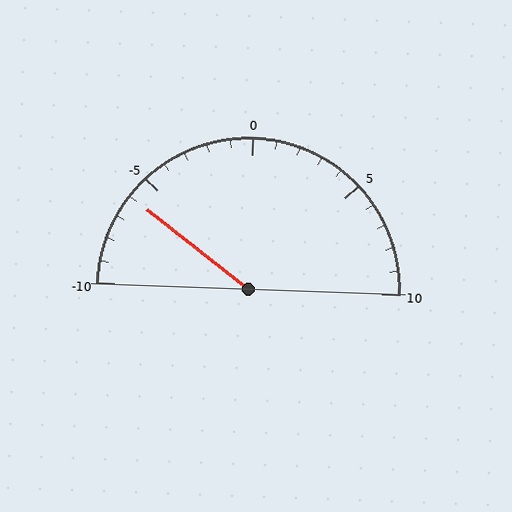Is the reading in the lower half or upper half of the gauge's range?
The reading is in the lower half of the range (-10 to 10).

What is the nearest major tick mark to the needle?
The nearest major tick mark is -5.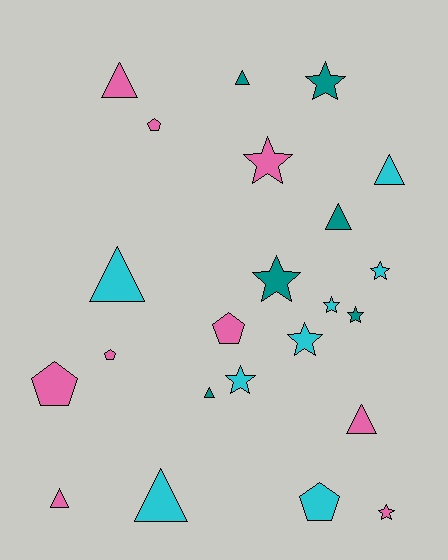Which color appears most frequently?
Pink, with 9 objects.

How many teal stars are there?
There are 3 teal stars.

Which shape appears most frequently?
Star, with 9 objects.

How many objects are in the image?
There are 23 objects.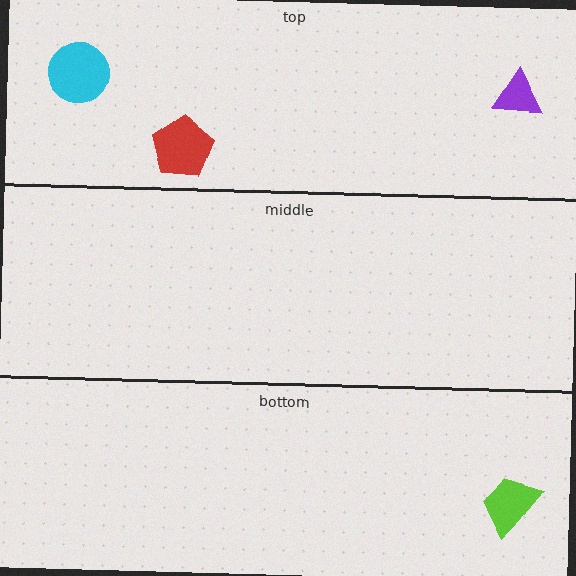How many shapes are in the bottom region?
1.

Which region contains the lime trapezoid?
The bottom region.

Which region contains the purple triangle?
The top region.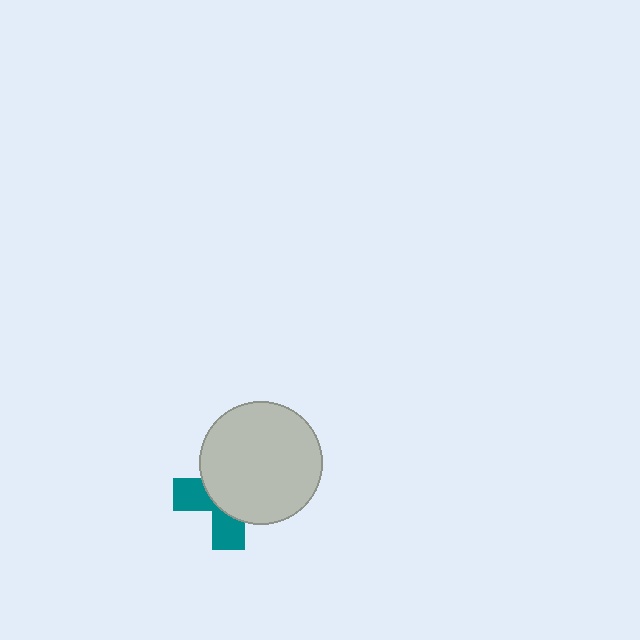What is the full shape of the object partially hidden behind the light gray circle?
The partially hidden object is a teal cross.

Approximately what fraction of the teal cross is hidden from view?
Roughly 63% of the teal cross is hidden behind the light gray circle.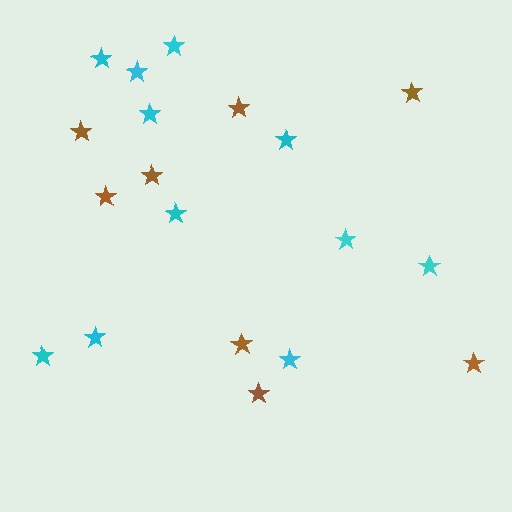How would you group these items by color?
There are 2 groups: one group of brown stars (8) and one group of cyan stars (11).